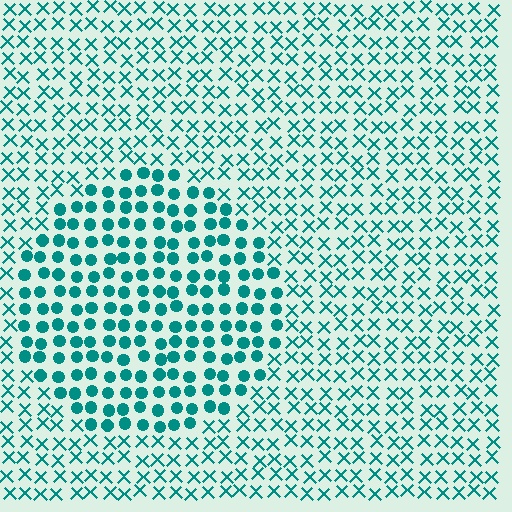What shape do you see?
I see a circle.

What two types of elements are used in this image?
The image uses circles inside the circle region and X marks outside it.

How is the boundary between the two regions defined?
The boundary is defined by a change in element shape: circles inside vs. X marks outside. All elements share the same color and spacing.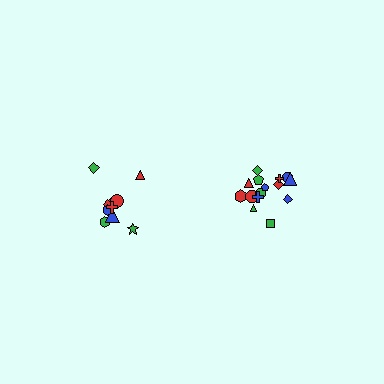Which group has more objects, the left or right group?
The right group.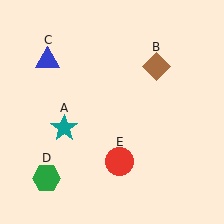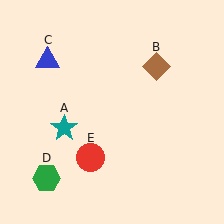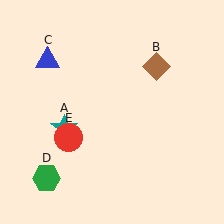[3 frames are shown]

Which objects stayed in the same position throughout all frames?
Teal star (object A) and brown diamond (object B) and blue triangle (object C) and green hexagon (object D) remained stationary.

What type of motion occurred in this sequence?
The red circle (object E) rotated clockwise around the center of the scene.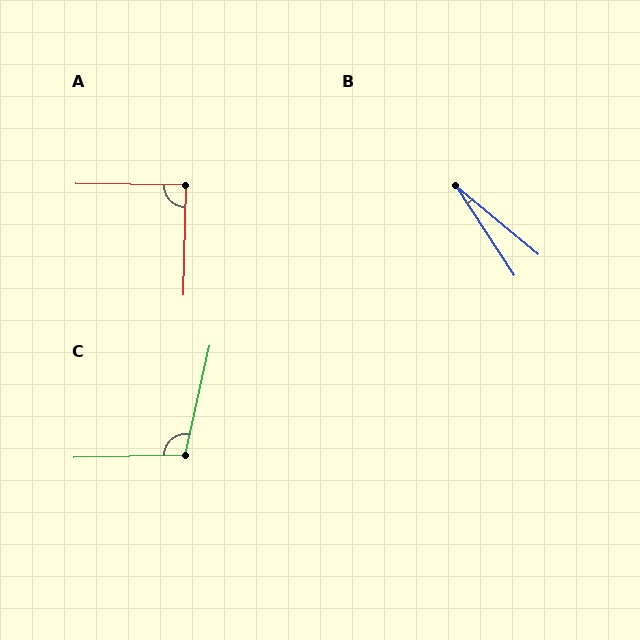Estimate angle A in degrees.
Approximately 89 degrees.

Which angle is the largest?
C, at approximately 104 degrees.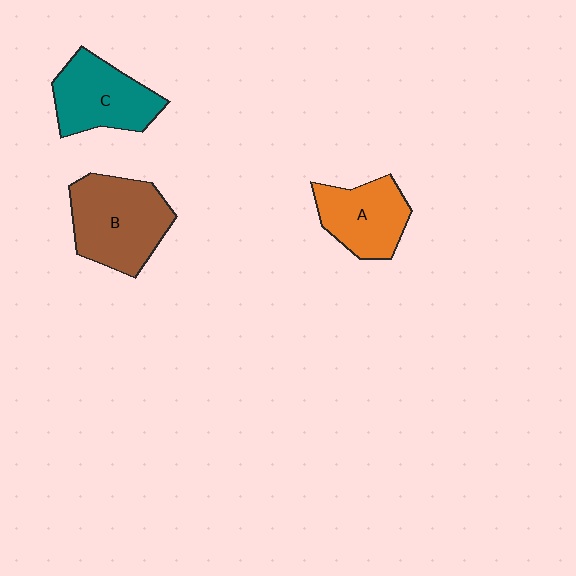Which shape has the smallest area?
Shape A (orange).